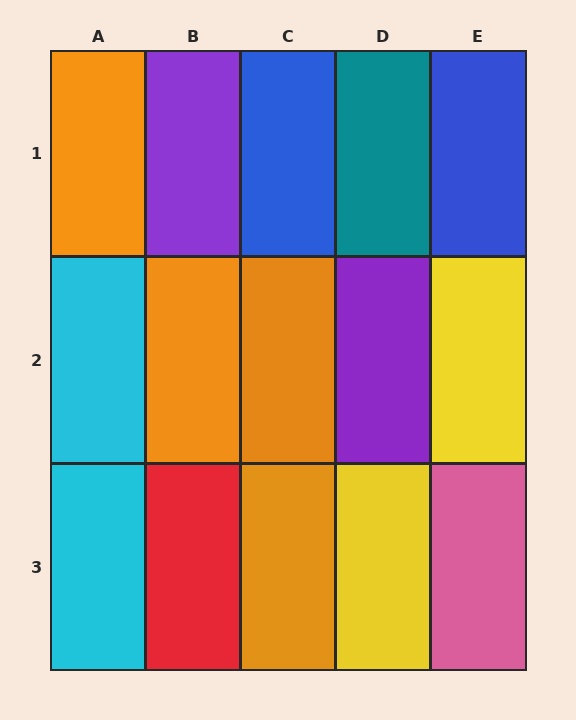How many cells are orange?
4 cells are orange.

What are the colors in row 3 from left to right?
Cyan, red, orange, yellow, pink.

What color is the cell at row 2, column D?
Purple.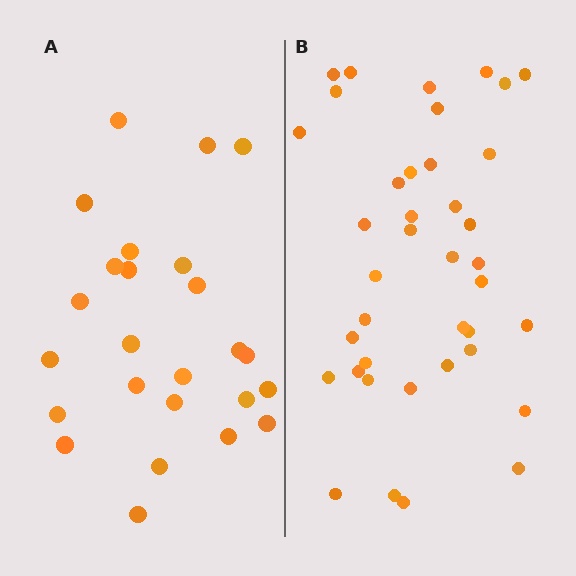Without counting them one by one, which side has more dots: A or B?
Region B (the right region) has more dots.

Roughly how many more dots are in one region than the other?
Region B has approximately 15 more dots than region A.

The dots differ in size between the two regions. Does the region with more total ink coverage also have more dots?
No. Region A has more total ink coverage because its dots are larger, but region B actually contains more individual dots. Total area can be misleading — the number of items is what matters here.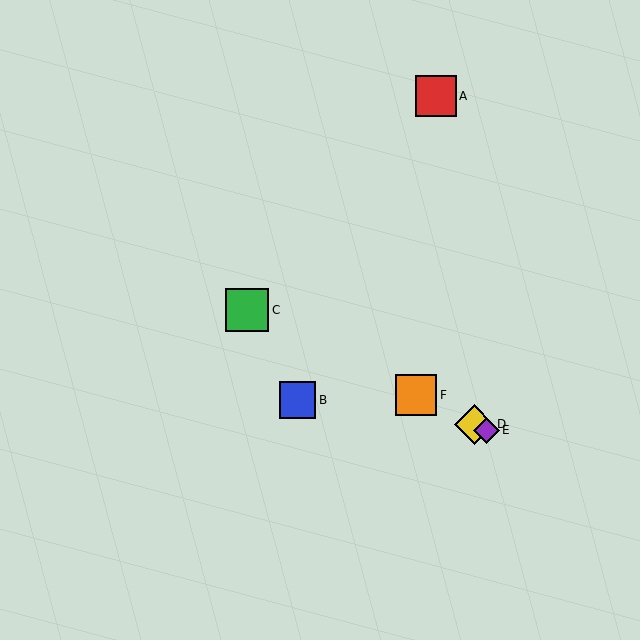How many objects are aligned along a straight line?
4 objects (C, D, E, F) are aligned along a straight line.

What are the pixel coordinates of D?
Object D is at (474, 424).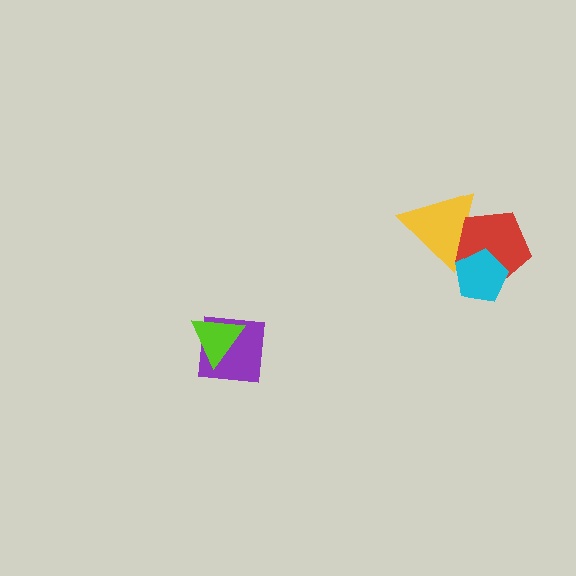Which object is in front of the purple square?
The lime triangle is in front of the purple square.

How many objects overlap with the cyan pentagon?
2 objects overlap with the cyan pentagon.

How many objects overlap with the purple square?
1 object overlaps with the purple square.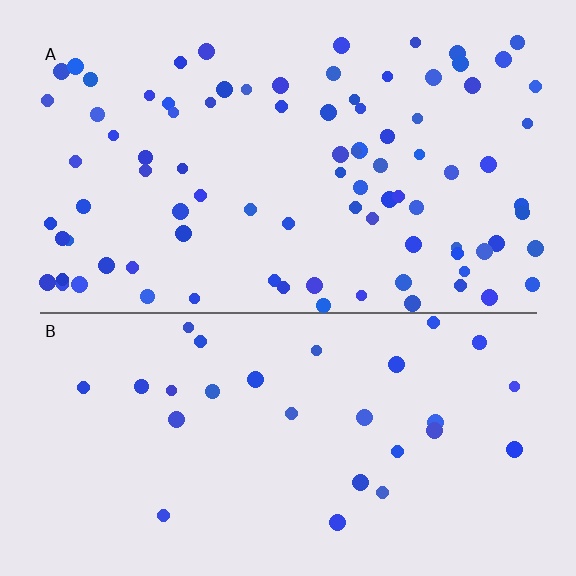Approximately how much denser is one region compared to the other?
Approximately 3.1× — region A over region B.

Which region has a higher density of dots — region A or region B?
A (the top).